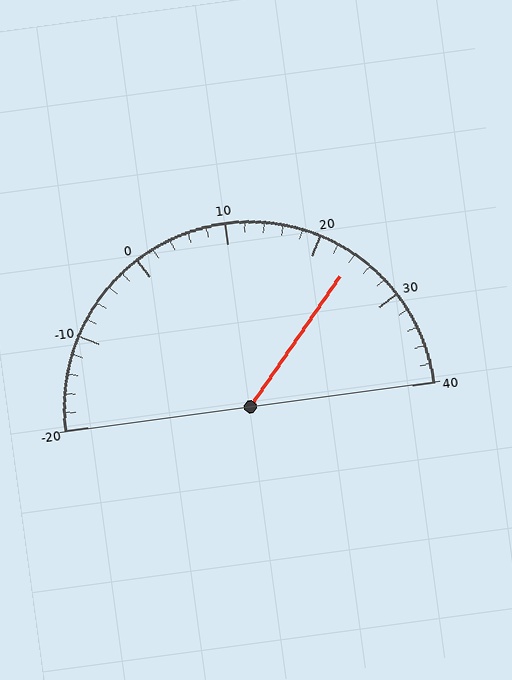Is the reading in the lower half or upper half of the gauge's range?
The reading is in the upper half of the range (-20 to 40).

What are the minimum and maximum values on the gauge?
The gauge ranges from -20 to 40.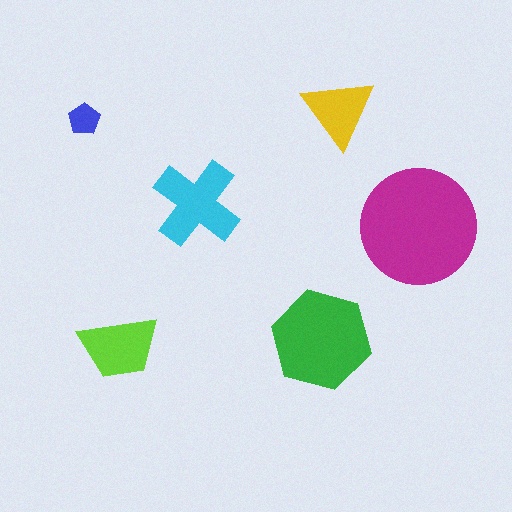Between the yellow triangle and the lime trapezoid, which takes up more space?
The lime trapezoid.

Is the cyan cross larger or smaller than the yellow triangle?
Larger.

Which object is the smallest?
The blue pentagon.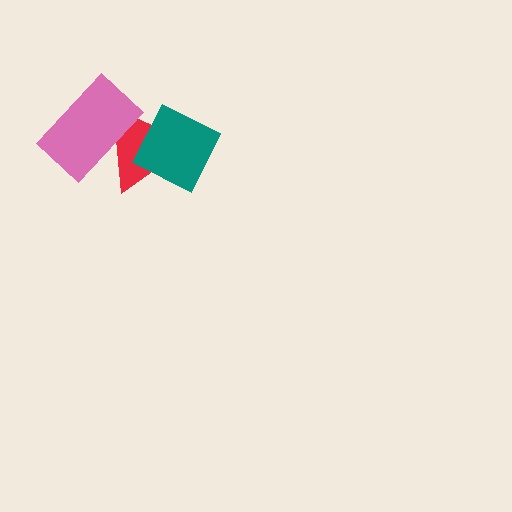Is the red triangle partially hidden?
Yes, it is partially covered by another shape.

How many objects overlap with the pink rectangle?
1 object overlaps with the pink rectangle.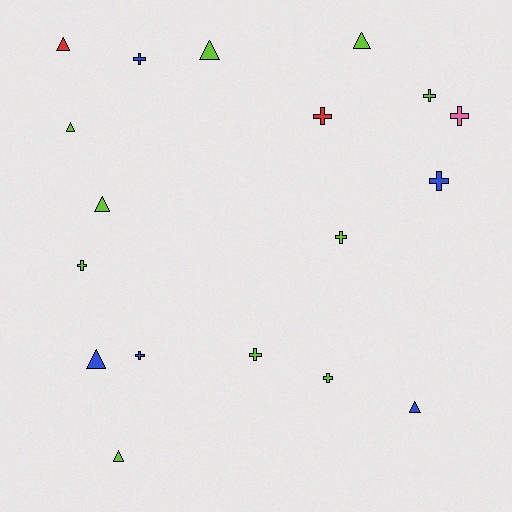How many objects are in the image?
There are 18 objects.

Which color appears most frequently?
Lime, with 10 objects.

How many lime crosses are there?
There are 5 lime crosses.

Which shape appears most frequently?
Cross, with 10 objects.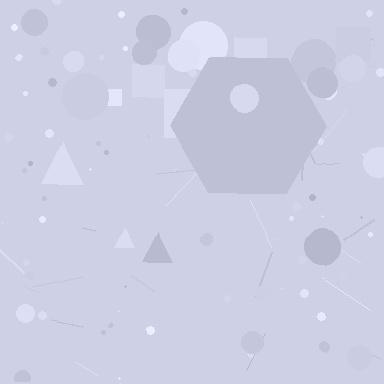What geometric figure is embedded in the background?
A hexagon is embedded in the background.